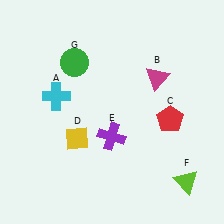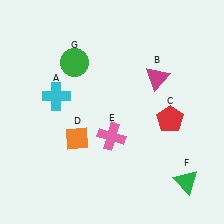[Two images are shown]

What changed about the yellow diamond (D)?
In Image 1, D is yellow. In Image 2, it changed to orange.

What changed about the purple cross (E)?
In Image 1, E is purple. In Image 2, it changed to pink.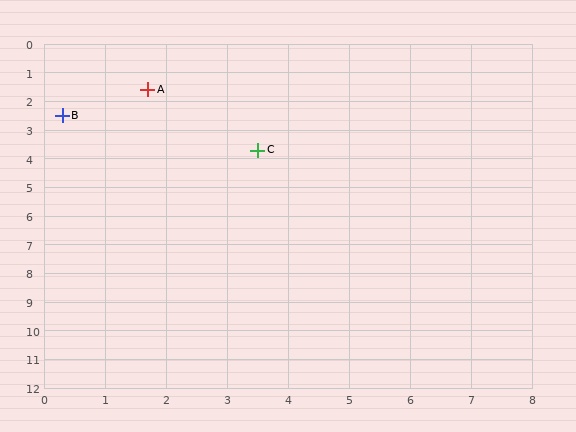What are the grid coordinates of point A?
Point A is at approximately (1.7, 1.6).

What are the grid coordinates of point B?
Point B is at approximately (0.3, 2.5).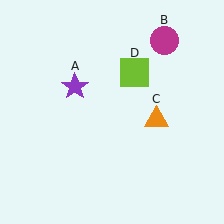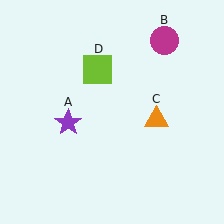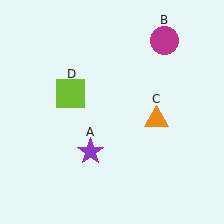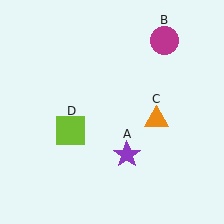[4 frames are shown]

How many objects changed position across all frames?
2 objects changed position: purple star (object A), lime square (object D).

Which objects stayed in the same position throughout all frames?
Magenta circle (object B) and orange triangle (object C) remained stationary.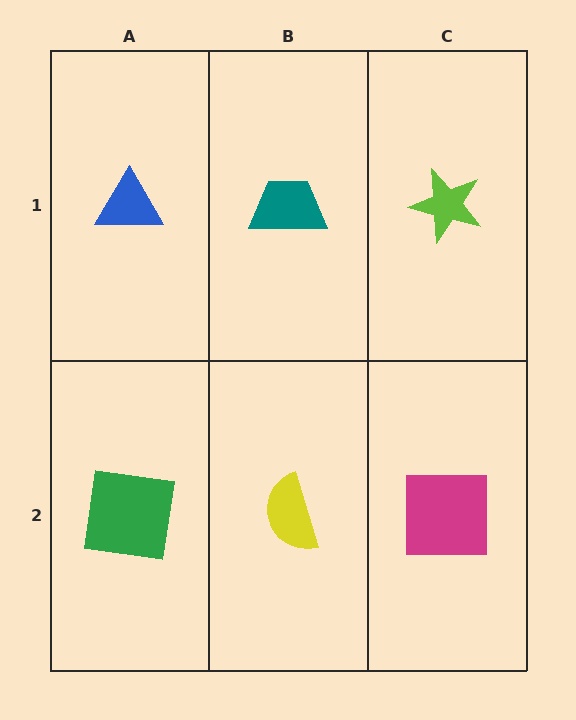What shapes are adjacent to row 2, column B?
A teal trapezoid (row 1, column B), a green square (row 2, column A), a magenta square (row 2, column C).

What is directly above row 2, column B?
A teal trapezoid.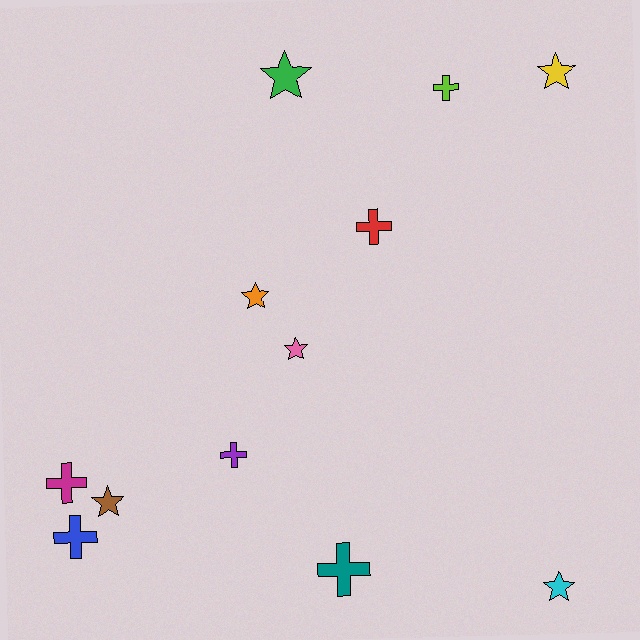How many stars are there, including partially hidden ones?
There are 6 stars.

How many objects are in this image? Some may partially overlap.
There are 12 objects.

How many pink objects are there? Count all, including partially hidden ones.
There is 1 pink object.